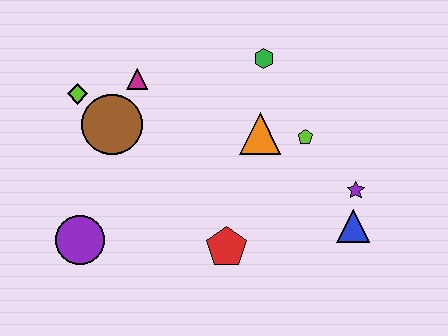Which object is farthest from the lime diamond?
The blue triangle is farthest from the lime diamond.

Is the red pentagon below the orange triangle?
Yes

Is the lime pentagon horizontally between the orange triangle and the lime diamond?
No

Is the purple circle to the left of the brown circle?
Yes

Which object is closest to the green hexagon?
The orange triangle is closest to the green hexagon.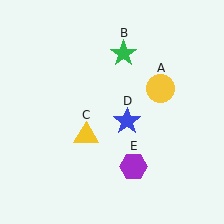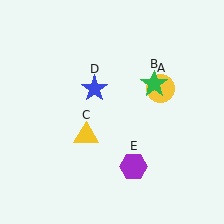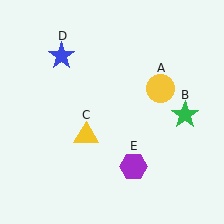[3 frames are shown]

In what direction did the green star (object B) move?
The green star (object B) moved down and to the right.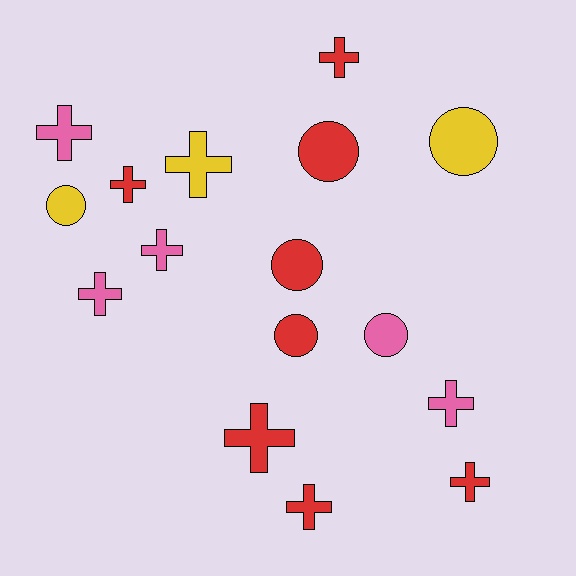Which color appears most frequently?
Red, with 8 objects.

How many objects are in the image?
There are 16 objects.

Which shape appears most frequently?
Cross, with 10 objects.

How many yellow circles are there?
There are 2 yellow circles.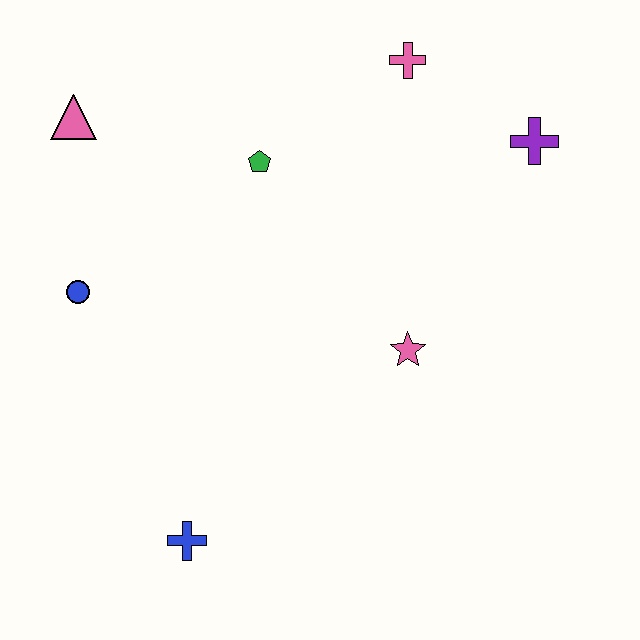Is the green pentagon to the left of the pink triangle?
No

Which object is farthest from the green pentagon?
The blue cross is farthest from the green pentagon.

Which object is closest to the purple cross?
The pink cross is closest to the purple cross.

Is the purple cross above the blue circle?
Yes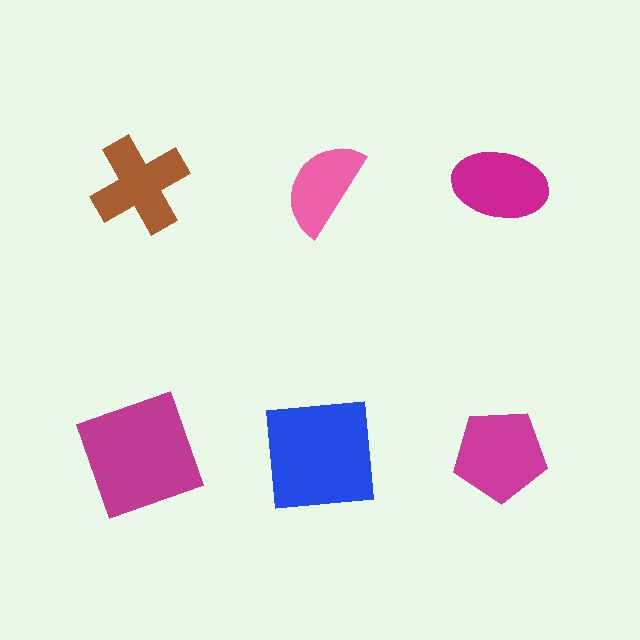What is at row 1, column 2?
A pink semicircle.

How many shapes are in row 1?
3 shapes.